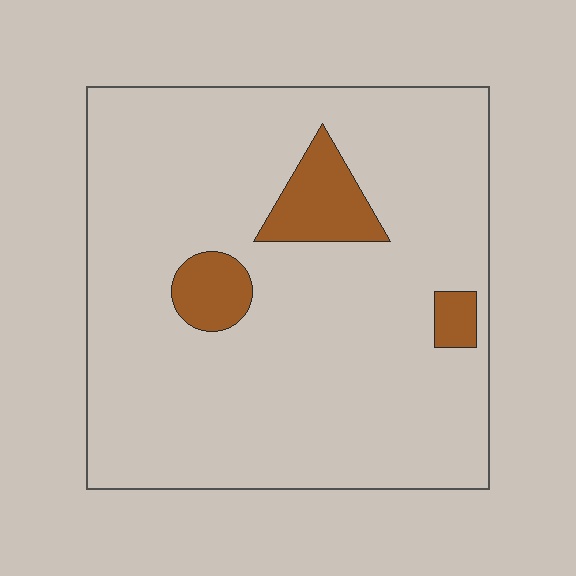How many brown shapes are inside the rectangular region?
3.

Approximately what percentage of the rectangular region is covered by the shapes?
Approximately 10%.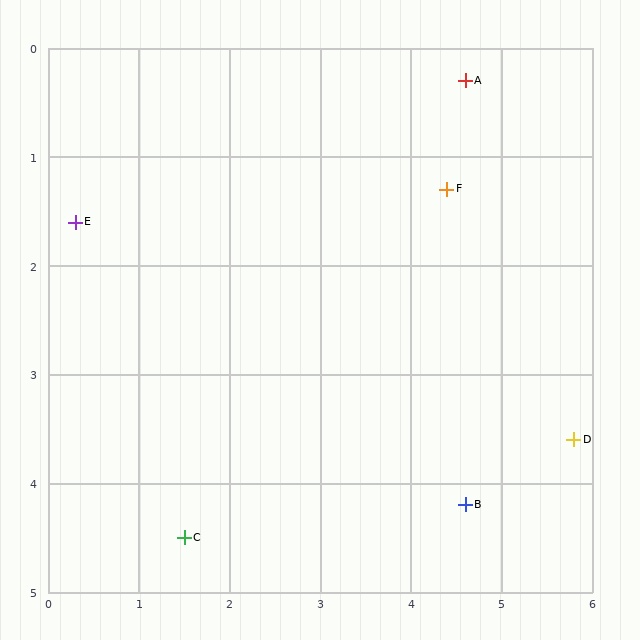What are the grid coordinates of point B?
Point B is at approximately (4.6, 4.2).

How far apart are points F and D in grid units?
Points F and D are about 2.7 grid units apart.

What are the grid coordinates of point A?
Point A is at approximately (4.6, 0.3).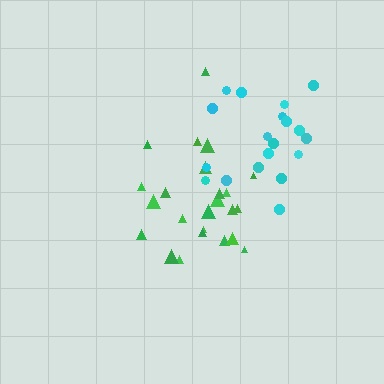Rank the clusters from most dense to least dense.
green, cyan.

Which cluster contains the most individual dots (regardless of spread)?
Green (24).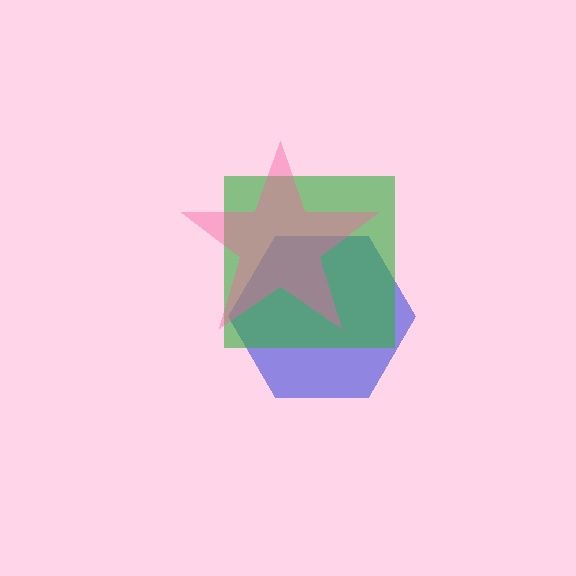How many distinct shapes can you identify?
There are 3 distinct shapes: a blue hexagon, a green square, a pink star.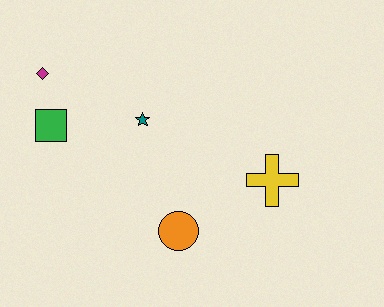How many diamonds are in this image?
There is 1 diamond.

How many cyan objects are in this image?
There are no cyan objects.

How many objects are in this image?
There are 5 objects.